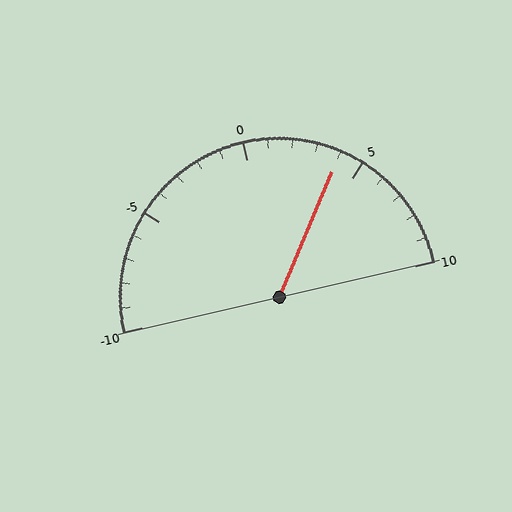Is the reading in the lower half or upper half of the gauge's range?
The reading is in the upper half of the range (-10 to 10).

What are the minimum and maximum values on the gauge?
The gauge ranges from -10 to 10.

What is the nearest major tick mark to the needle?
The nearest major tick mark is 5.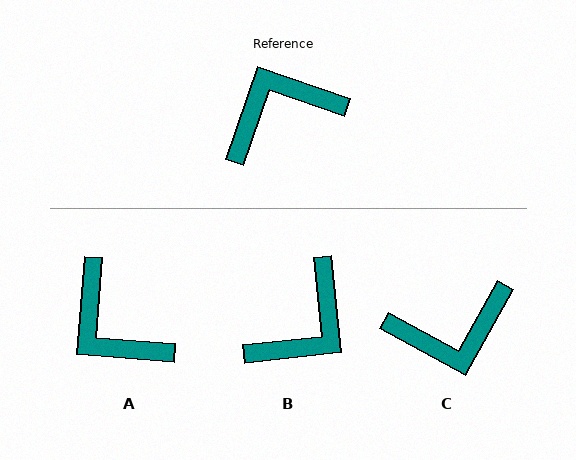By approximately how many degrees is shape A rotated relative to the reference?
Approximately 105 degrees counter-clockwise.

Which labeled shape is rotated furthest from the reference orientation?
C, about 170 degrees away.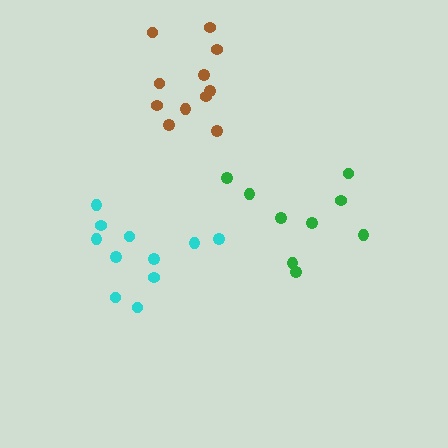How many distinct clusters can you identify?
There are 3 distinct clusters.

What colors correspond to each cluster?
The clusters are colored: green, cyan, brown.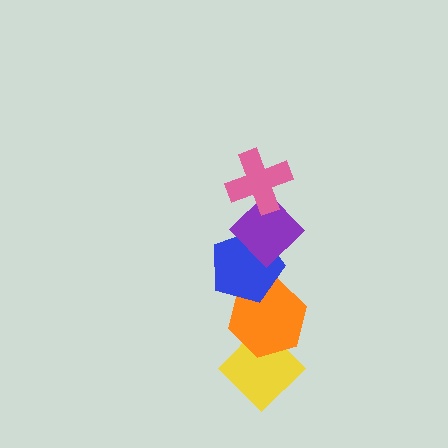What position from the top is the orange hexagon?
The orange hexagon is 4th from the top.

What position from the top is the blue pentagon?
The blue pentagon is 3rd from the top.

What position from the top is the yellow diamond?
The yellow diamond is 5th from the top.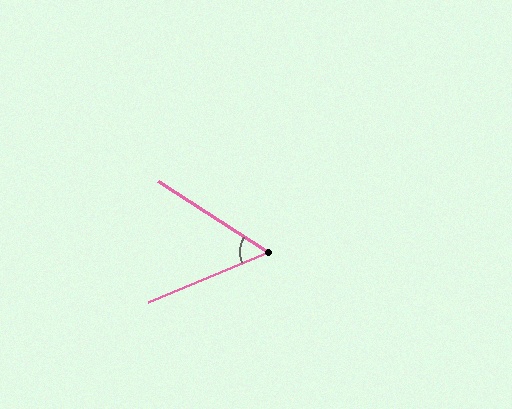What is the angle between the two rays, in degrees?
Approximately 56 degrees.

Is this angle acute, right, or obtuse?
It is acute.